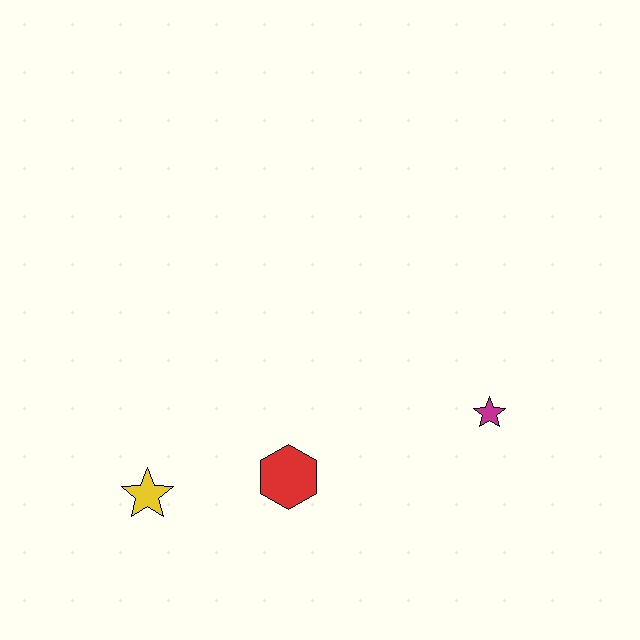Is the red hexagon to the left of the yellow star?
No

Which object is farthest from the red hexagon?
The magenta star is farthest from the red hexagon.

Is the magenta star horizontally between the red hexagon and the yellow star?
No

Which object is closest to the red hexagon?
The yellow star is closest to the red hexagon.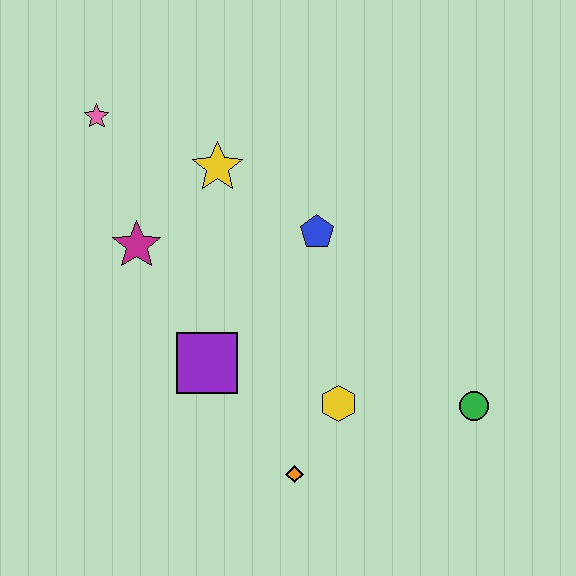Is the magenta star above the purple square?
Yes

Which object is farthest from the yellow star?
The green circle is farthest from the yellow star.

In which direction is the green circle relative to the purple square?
The green circle is to the right of the purple square.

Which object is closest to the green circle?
The yellow hexagon is closest to the green circle.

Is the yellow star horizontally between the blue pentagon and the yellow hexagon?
No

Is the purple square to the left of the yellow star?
Yes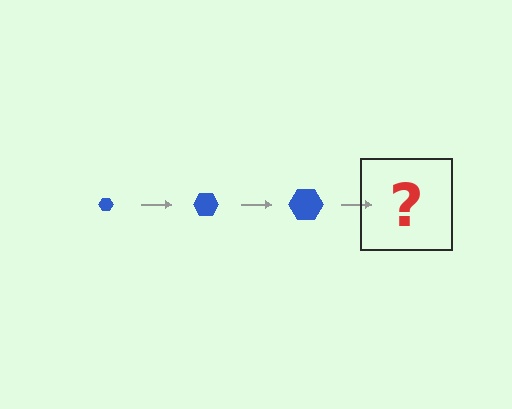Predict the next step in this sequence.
The next step is a blue hexagon, larger than the previous one.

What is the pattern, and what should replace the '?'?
The pattern is that the hexagon gets progressively larger each step. The '?' should be a blue hexagon, larger than the previous one.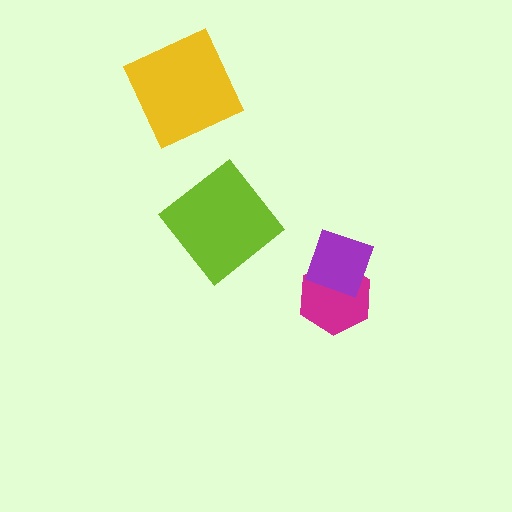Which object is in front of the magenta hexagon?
The purple diamond is in front of the magenta hexagon.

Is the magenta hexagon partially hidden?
Yes, it is partially covered by another shape.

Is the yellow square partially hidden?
No, no other shape covers it.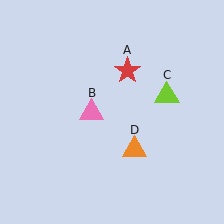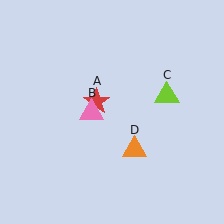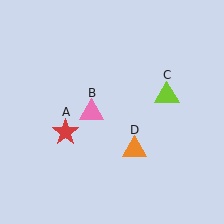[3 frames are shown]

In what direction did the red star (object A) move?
The red star (object A) moved down and to the left.